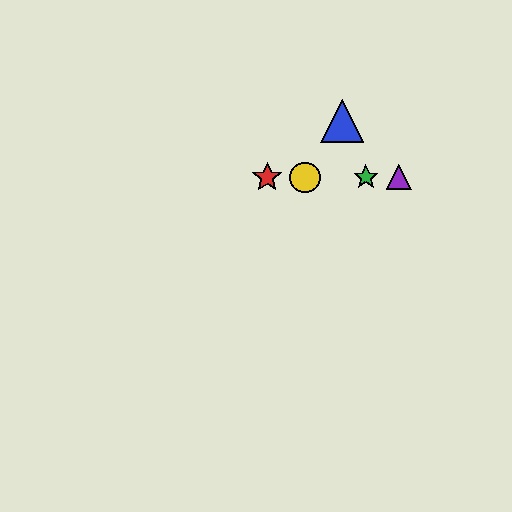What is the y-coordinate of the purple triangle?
The purple triangle is at y≈177.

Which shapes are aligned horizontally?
The red star, the green star, the yellow circle, the purple triangle are aligned horizontally.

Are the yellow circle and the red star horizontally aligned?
Yes, both are at y≈177.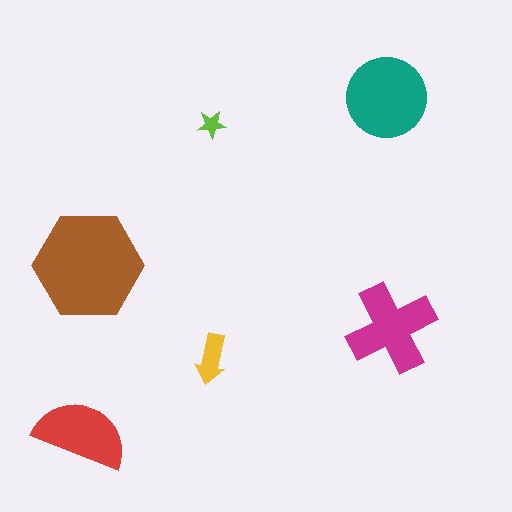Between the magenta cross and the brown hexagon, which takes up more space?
The brown hexagon.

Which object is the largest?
The brown hexagon.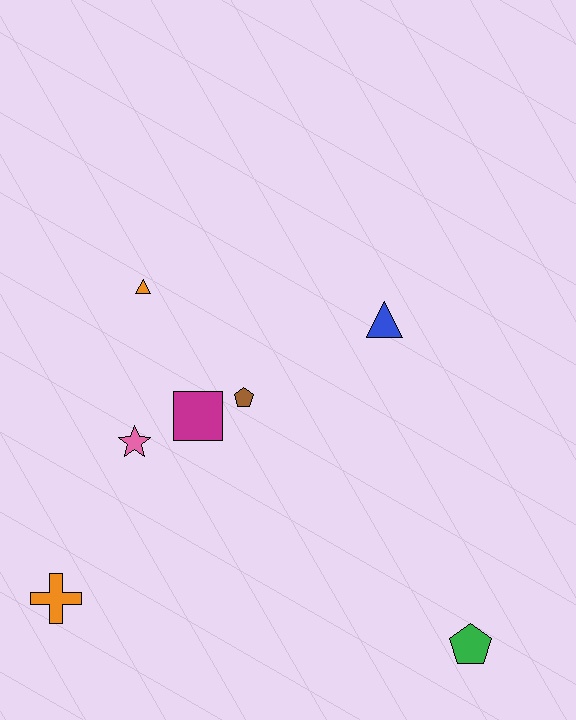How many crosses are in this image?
There is 1 cross.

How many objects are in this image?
There are 7 objects.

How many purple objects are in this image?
There are no purple objects.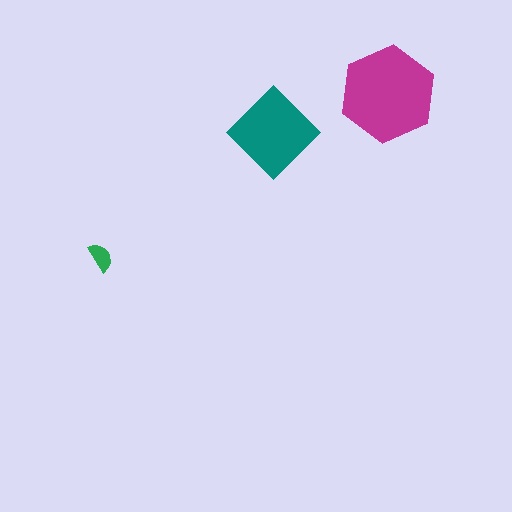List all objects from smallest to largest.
The green semicircle, the teal diamond, the magenta hexagon.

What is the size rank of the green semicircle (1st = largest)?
3rd.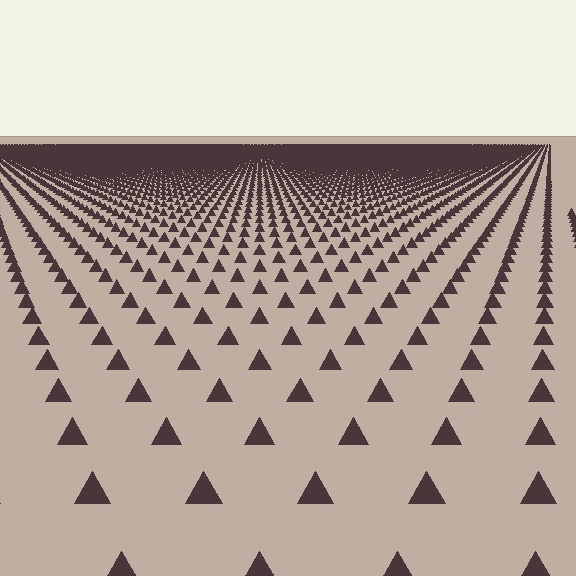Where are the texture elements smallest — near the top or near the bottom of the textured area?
Near the top.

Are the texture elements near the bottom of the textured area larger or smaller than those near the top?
Larger. Near the bottom, elements are closer to the viewer and appear at a bigger on-screen size.